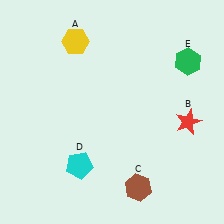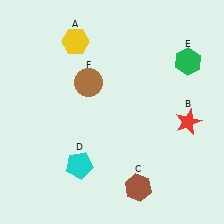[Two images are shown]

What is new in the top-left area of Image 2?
A brown circle (F) was added in the top-left area of Image 2.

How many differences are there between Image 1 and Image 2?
There is 1 difference between the two images.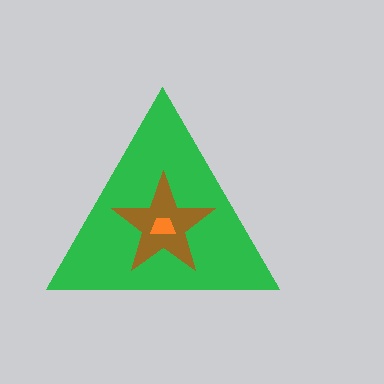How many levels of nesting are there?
3.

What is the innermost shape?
The orange trapezoid.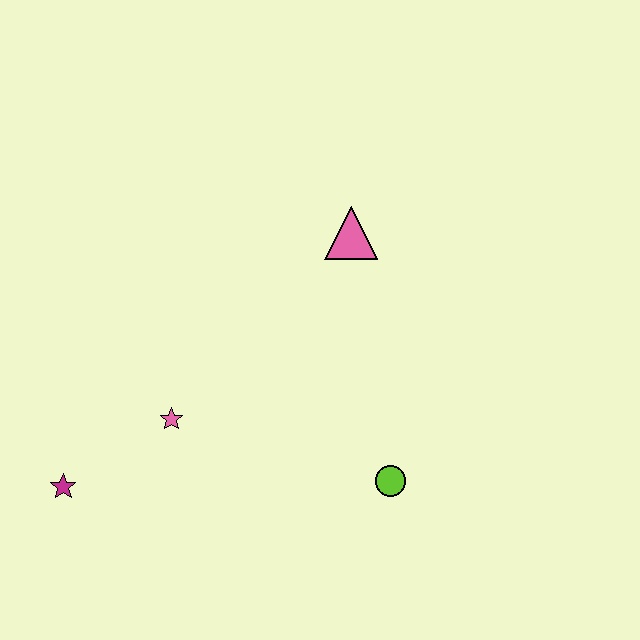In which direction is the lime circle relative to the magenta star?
The lime circle is to the right of the magenta star.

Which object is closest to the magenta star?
The pink star is closest to the magenta star.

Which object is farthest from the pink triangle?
The magenta star is farthest from the pink triangle.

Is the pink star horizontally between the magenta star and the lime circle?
Yes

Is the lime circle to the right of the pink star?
Yes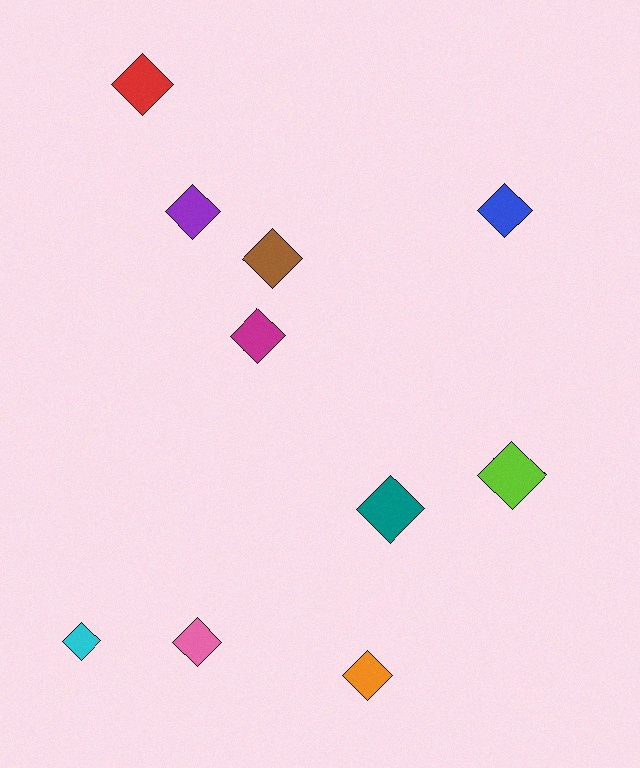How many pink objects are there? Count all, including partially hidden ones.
There is 1 pink object.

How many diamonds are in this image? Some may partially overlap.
There are 10 diamonds.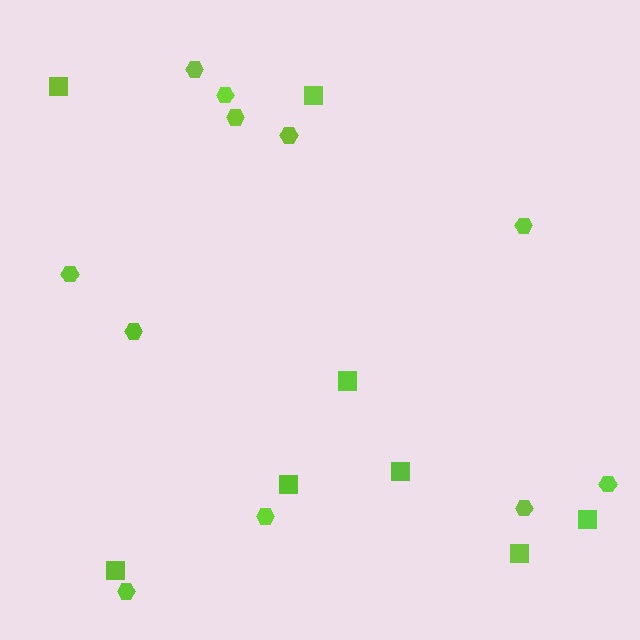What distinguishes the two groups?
There are 2 groups: one group of squares (8) and one group of hexagons (11).